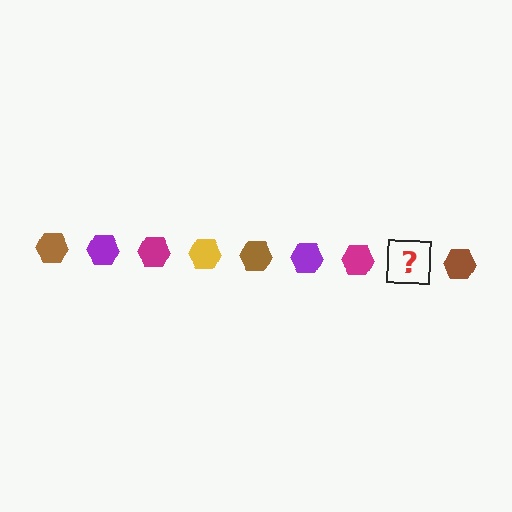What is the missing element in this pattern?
The missing element is a yellow hexagon.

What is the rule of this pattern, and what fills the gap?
The rule is that the pattern cycles through brown, purple, magenta, yellow hexagons. The gap should be filled with a yellow hexagon.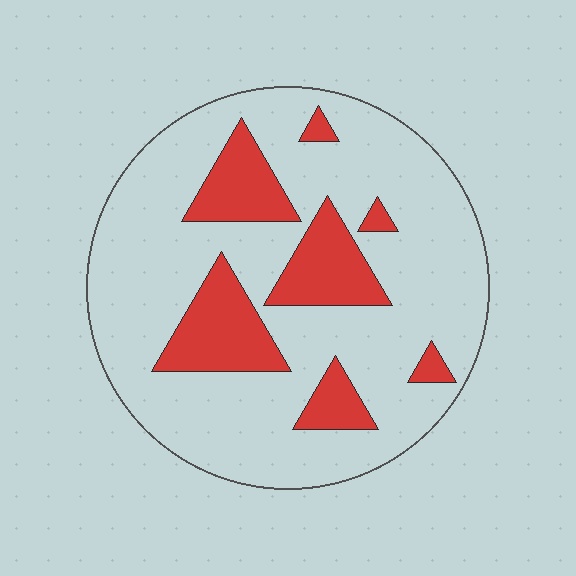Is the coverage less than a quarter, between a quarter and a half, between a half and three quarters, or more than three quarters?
Less than a quarter.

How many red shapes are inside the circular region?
7.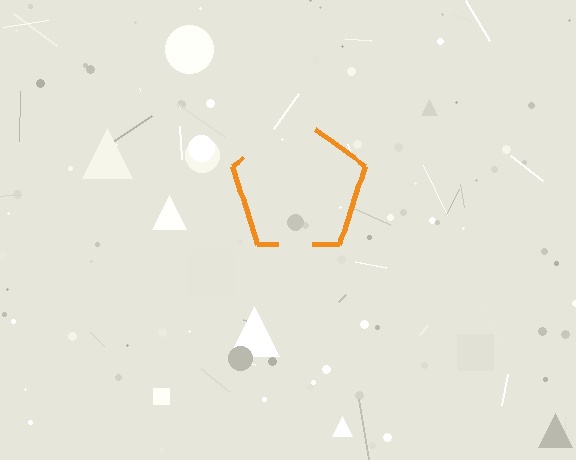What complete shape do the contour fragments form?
The contour fragments form a pentagon.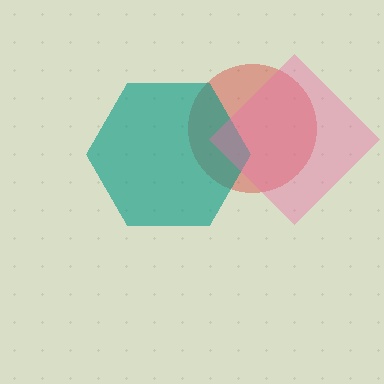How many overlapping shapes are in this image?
There are 3 overlapping shapes in the image.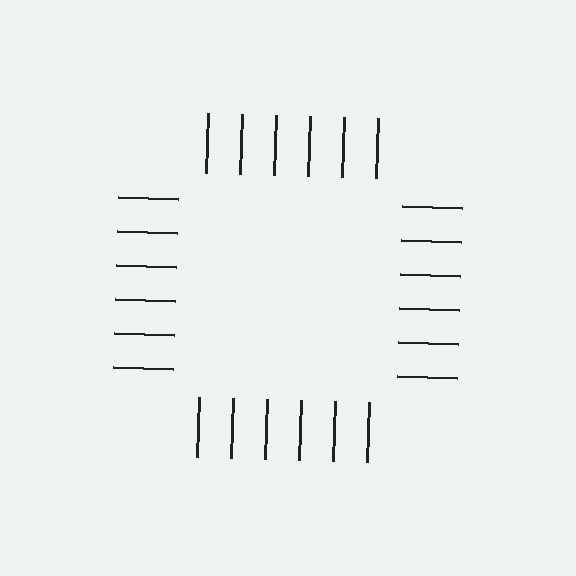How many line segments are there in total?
24 — 6 along each of the 4 edges.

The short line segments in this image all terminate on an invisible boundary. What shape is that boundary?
An illusory square — the line segments terminate on its edges but no continuous stroke is drawn.